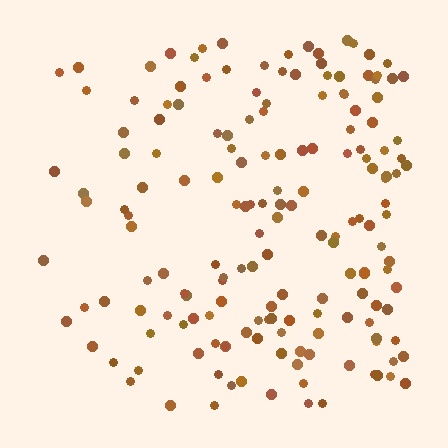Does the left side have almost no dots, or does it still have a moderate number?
Still a moderate number, just noticeably fewer than the right.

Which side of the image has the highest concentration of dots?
The right.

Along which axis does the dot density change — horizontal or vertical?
Horizontal.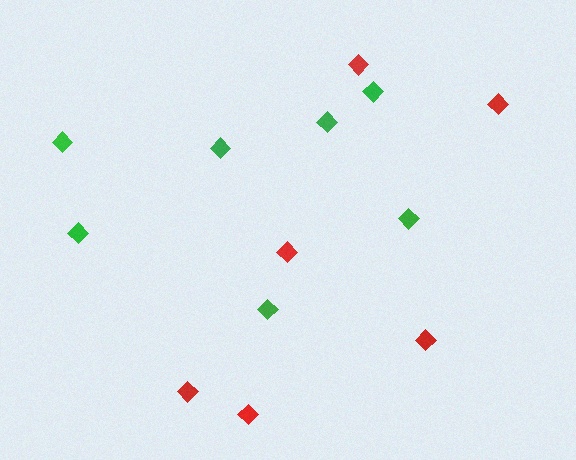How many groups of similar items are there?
There are 2 groups: one group of red diamonds (6) and one group of green diamonds (7).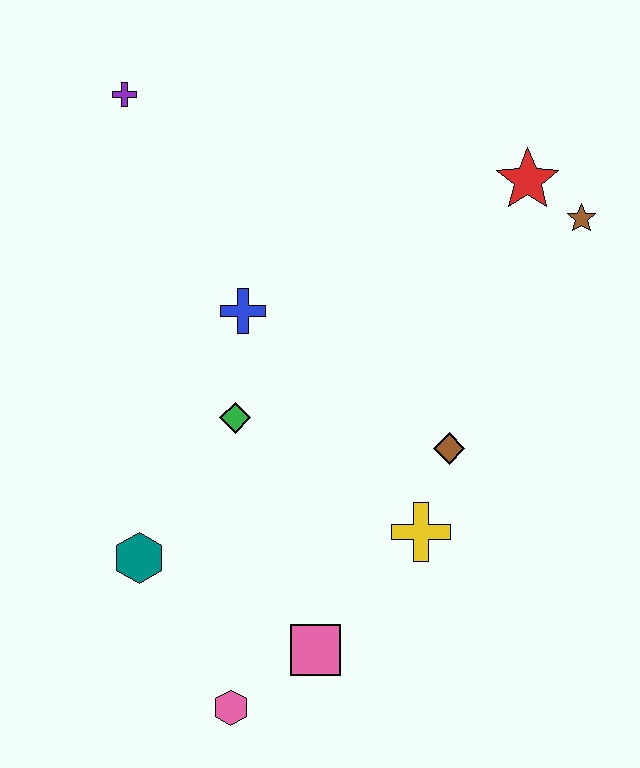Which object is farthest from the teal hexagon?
The brown star is farthest from the teal hexagon.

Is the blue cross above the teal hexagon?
Yes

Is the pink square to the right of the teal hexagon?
Yes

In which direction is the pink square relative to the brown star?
The pink square is below the brown star.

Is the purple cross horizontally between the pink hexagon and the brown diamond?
No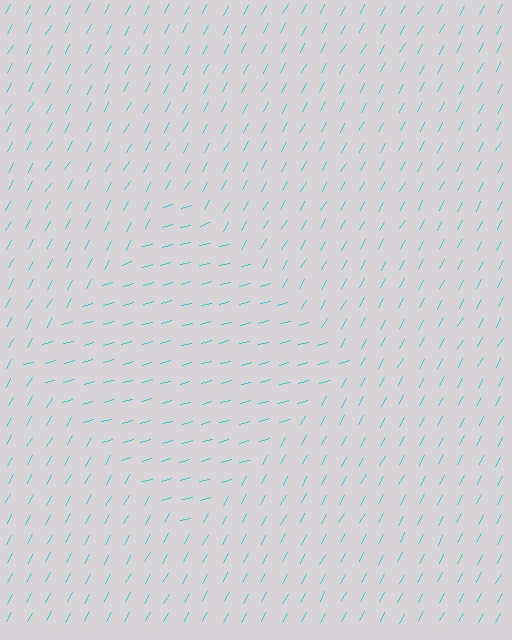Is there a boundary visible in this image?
Yes, there is a texture boundary formed by a change in line orientation.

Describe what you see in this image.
The image is filled with small cyan line segments. A diamond region in the image has lines oriented differently from the surrounding lines, creating a visible texture boundary.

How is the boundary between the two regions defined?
The boundary is defined purely by a change in line orientation (approximately 45 degrees difference). All lines are the same color and thickness.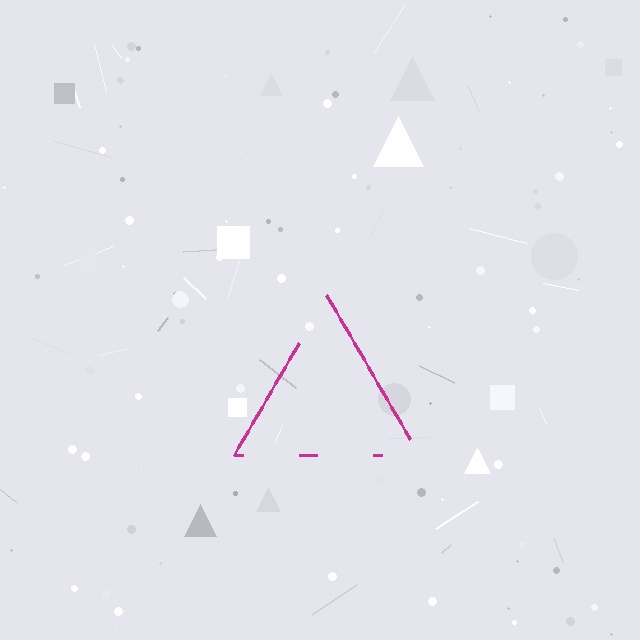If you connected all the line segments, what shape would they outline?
They would outline a triangle.